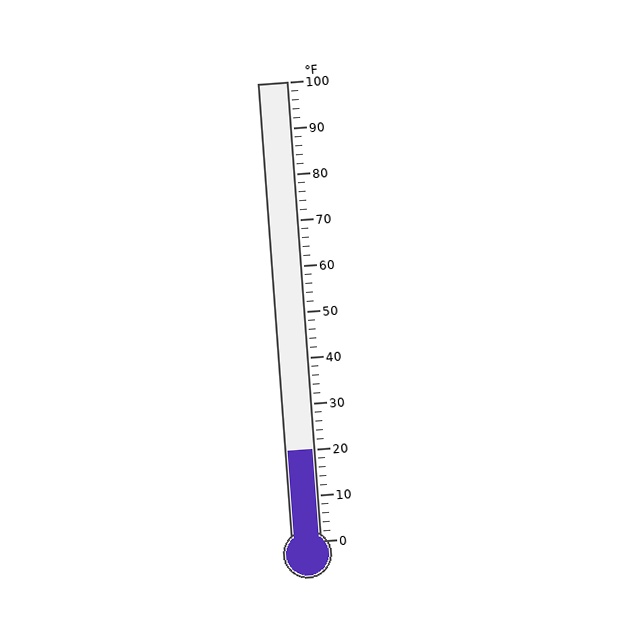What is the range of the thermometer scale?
The thermometer scale ranges from 0°F to 100°F.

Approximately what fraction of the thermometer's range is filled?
The thermometer is filled to approximately 20% of its range.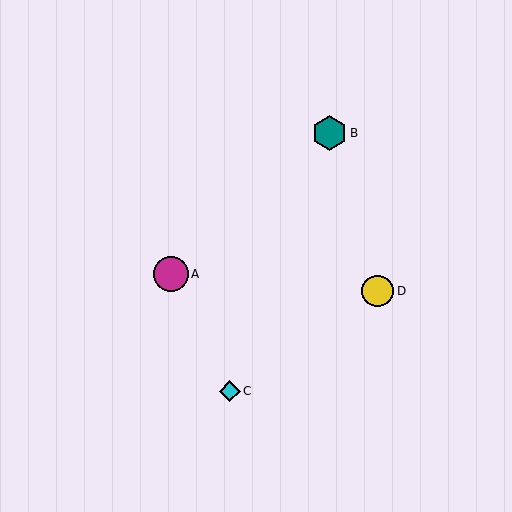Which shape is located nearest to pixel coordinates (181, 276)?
The magenta circle (labeled A) at (171, 274) is nearest to that location.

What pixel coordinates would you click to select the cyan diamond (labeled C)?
Click at (230, 391) to select the cyan diamond C.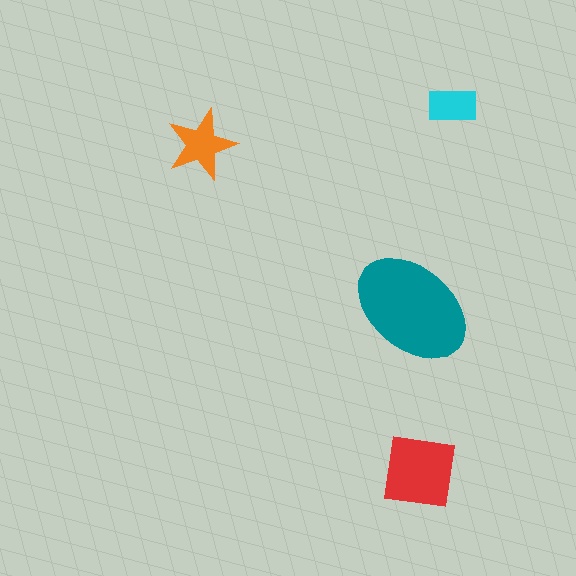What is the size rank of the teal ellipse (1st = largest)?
1st.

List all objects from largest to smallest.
The teal ellipse, the red square, the orange star, the cyan rectangle.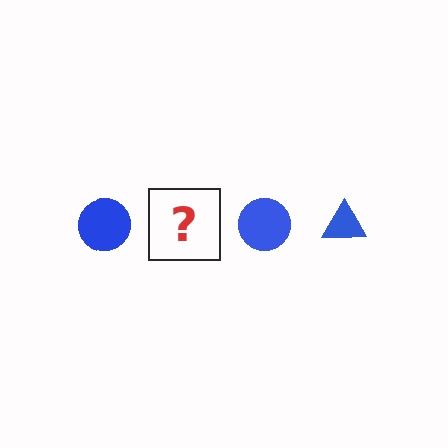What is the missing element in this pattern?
The missing element is a blue triangle.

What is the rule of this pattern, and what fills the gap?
The rule is that the pattern cycles through circle, triangle shapes in blue. The gap should be filled with a blue triangle.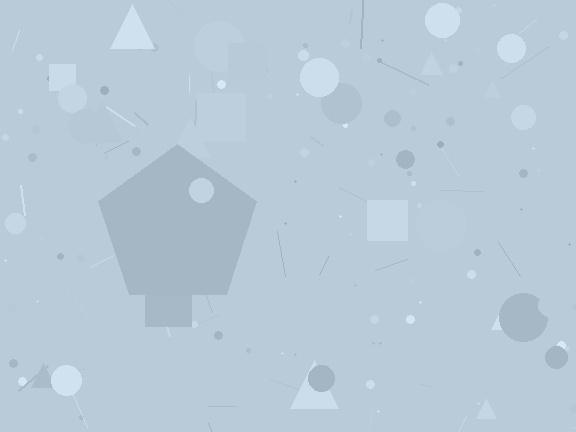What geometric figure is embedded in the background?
A pentagon is embedded in the background.